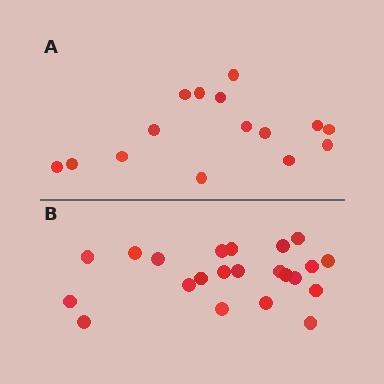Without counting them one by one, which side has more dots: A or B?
Region B (the bottom region) has more dots.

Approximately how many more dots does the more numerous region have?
Region B has roughly 8 or so more dots than region A.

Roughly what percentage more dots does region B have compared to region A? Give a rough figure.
About 45% more.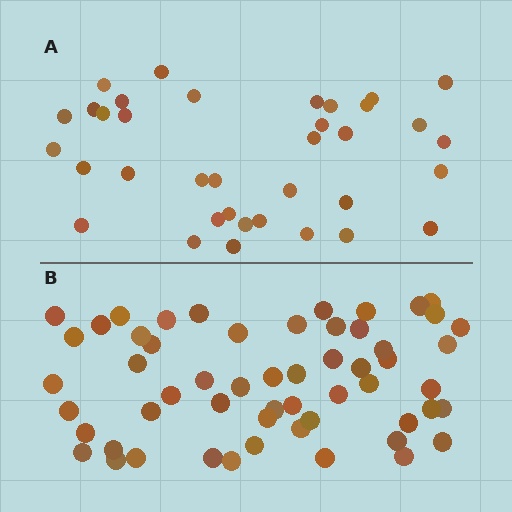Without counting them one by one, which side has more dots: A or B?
Region B (the bottom region) has more dots.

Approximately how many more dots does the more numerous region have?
Region B has approximately 20 more dots than region A.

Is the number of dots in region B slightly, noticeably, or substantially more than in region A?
Region B has substantially more. The ratio is roughly 1.6 to 1.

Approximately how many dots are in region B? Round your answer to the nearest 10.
About 60 dots. (The exact count is 56, which rounds to 60.)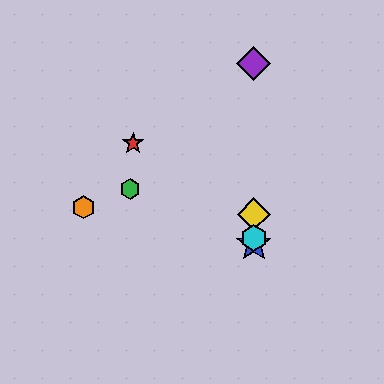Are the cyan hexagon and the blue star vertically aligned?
Yes, both are at x≈254.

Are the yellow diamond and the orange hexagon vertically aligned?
No, the yellow diamond is at x≈254 and the orange hexagon is at x≈84.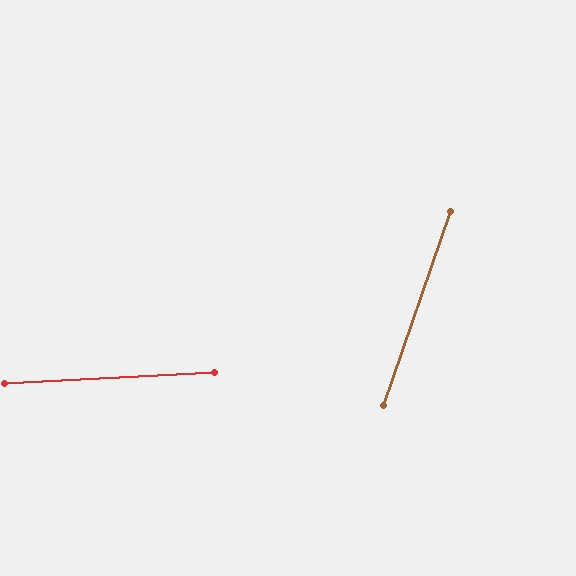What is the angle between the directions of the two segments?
Approximately 68 degrees.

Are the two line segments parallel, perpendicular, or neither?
Neither parallel nor perpendicular — they differ by about 68°.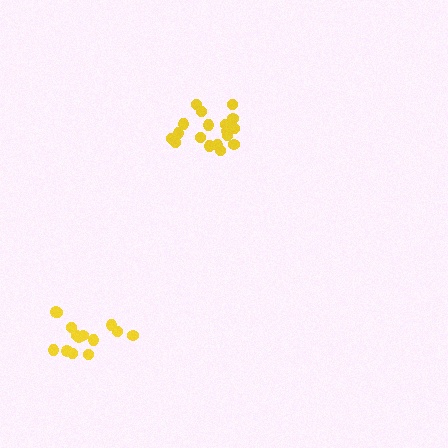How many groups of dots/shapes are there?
There are 2 groups.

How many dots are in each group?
Group 1: 14 dots, Group 2: 18 dots (32 total).